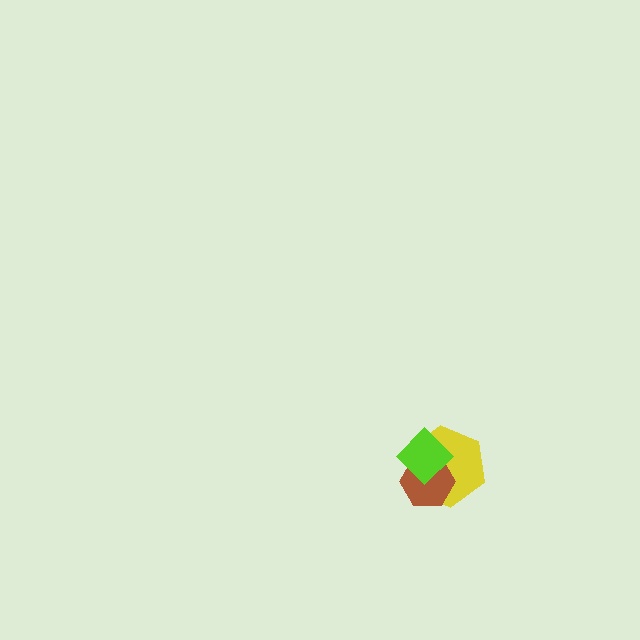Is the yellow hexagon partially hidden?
Yes, it is partially covered by another shape.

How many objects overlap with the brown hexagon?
2 objects overlap with the brown hexagon.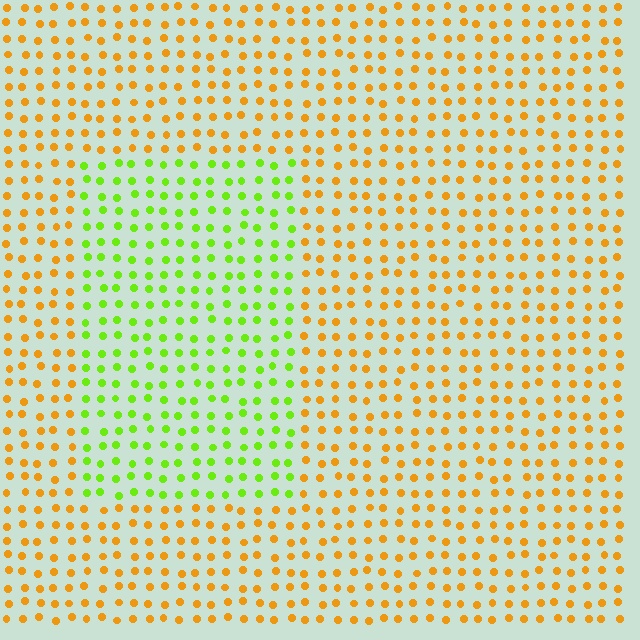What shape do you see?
I see a rectangle.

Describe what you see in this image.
The image is filled with small orange elements in a uniform arrangement. A rectangle-shaped region is visible where the elements are tinted to a slightly different hue, forming a subtle color boundary.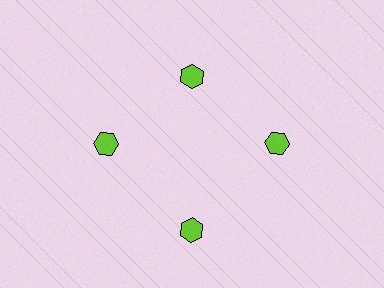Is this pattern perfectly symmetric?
No. The 4 lime hexagons are arranged in a ring, but one element near the 12 o'clock position is pulled inward toward the center, breaking the 4-fold rotational symmetry.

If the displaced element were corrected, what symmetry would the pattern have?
It would have 4-fold rotational symmetry — the pattern would map onto itself every 90 degrees.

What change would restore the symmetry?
The symmetry would be restored by moving it outward, back onto the ring so that all 4 hexagons sit at equal angles and equal distance from the center.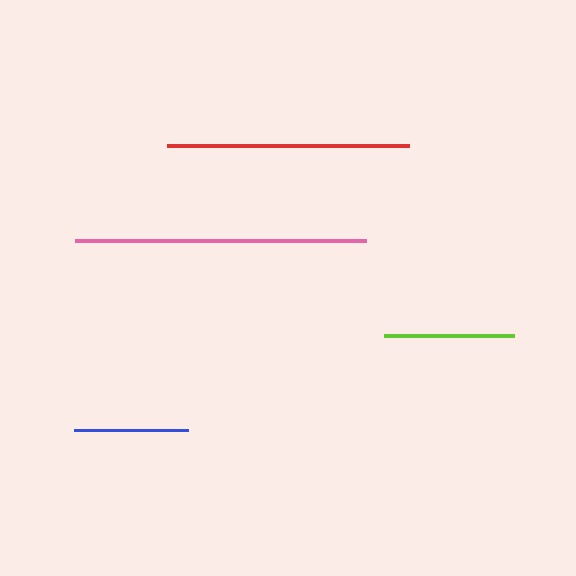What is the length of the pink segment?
The pink segment is approximately 291 pixels long.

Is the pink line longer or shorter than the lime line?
The pink line is longer than the lime line.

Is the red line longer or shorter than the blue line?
The red line is longer than the blue line.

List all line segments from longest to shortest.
From longest to shortest: pink, red, lime, blue.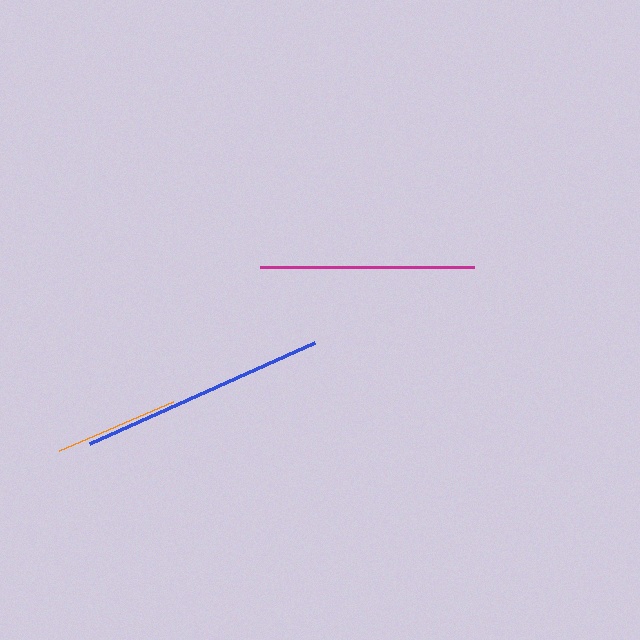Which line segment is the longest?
The blue line is the longest at approximately 246 pixels.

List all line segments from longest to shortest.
From longest to shortest: blue, magenta, orange.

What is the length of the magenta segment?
The magenta segment is approximately 214 pixels long.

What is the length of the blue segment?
The blue segment is approximately 246 pixels long.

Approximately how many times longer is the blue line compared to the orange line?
The blue line is approximately 2.0 times the length of the orange line.